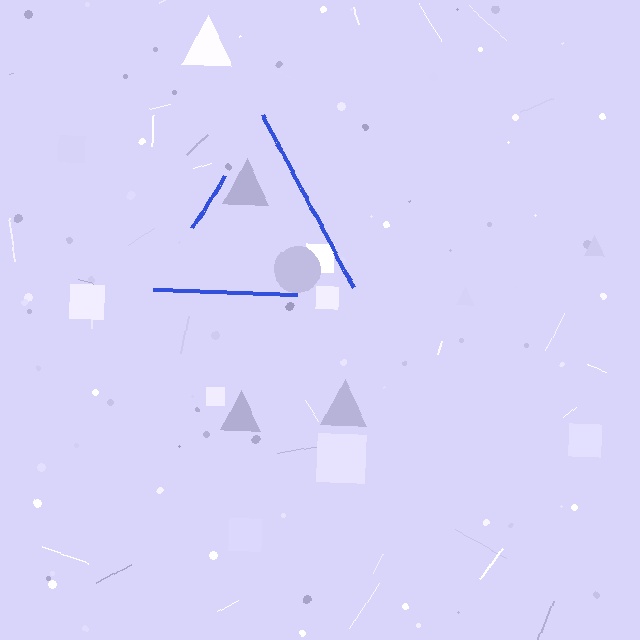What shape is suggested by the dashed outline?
The dashed outline suggests a triangle.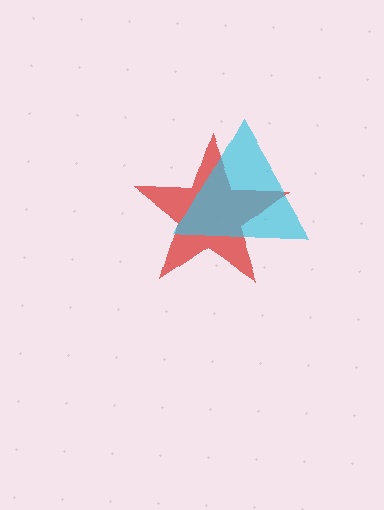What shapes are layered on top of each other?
The layered shapes are: a red star, a cyan triangle.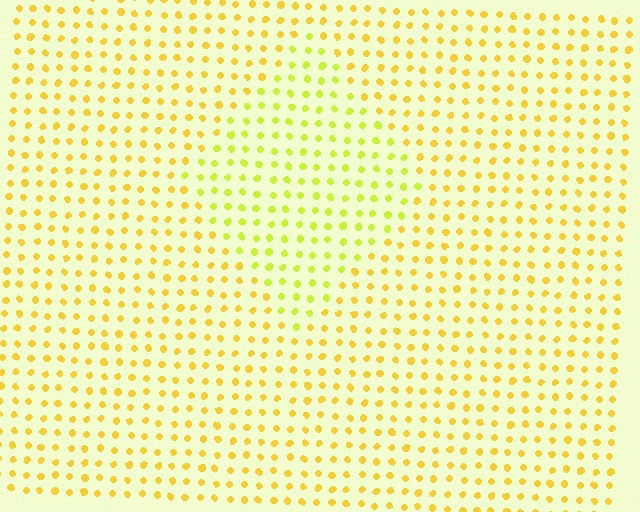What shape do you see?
I see a diamond.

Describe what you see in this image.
The image is filled with small yellow elements in a uniform arrangement. A diamond-shaped region is visible where the elements are tinted to a slightly different hue, forming a subtle color boundary.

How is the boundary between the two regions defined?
The boundary is defined purely by a slight shift in hue (about 27 degrees). Spacing, size, and orientation are identical on both sides.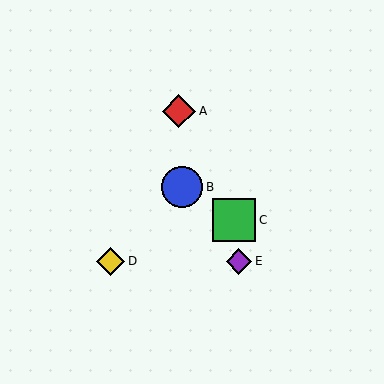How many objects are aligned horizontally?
2 objects (D, E) are aligned horizontally.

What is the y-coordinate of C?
Object C is at y≈220.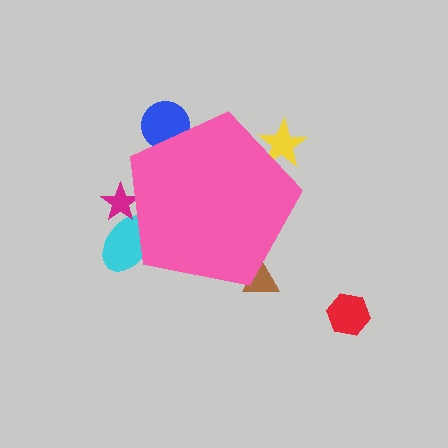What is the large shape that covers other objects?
A pink pentagon.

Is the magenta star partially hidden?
Yes, the magenta star is partially hidden behind the pink pentagon.